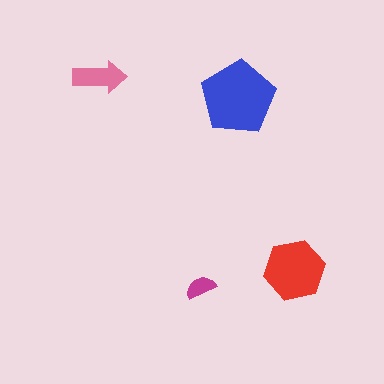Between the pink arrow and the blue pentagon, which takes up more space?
The blue pentagon.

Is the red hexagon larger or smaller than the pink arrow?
Larger.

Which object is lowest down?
The magenta semicircle is bottommost.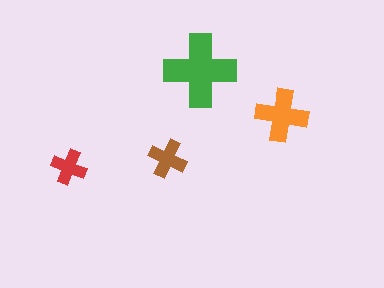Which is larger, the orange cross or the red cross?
The orange one.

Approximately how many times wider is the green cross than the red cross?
About 2 times wider.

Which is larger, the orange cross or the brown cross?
The orange one.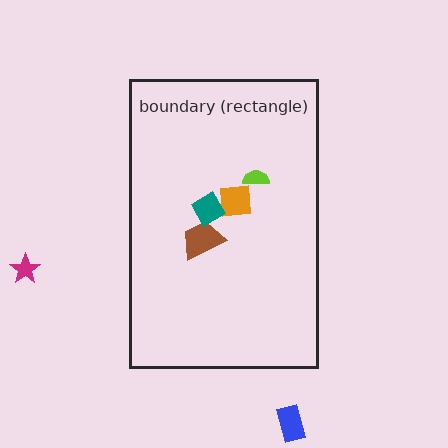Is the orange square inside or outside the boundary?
Inside.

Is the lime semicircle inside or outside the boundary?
Inside.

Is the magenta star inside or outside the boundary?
Outside.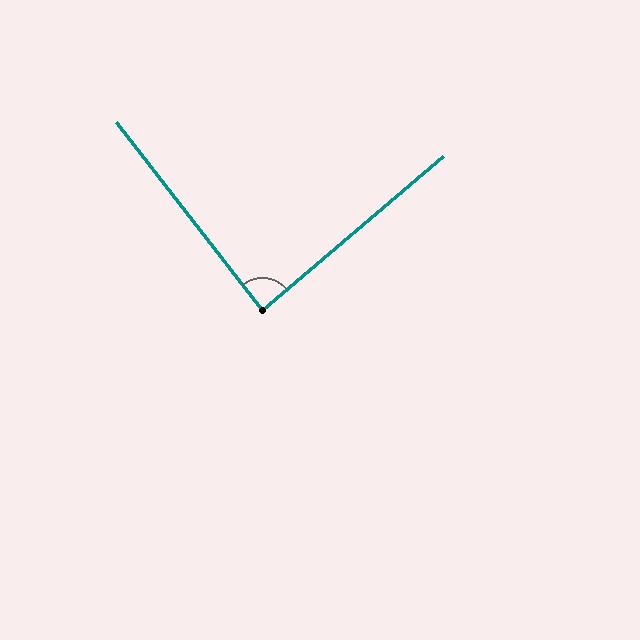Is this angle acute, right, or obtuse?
It is approximately a right angle.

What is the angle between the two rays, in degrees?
Approximately 87 degrees.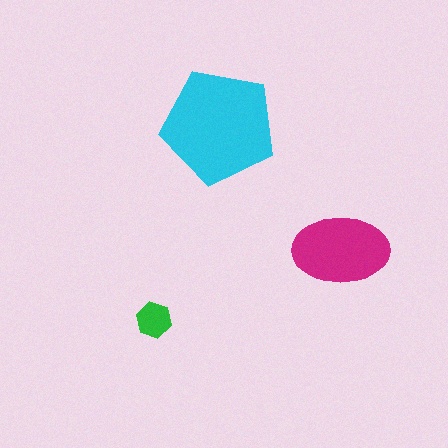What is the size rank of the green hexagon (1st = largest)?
3rd.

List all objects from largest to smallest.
The cyan pentagon, the magenta ellipse, the green hexagon.